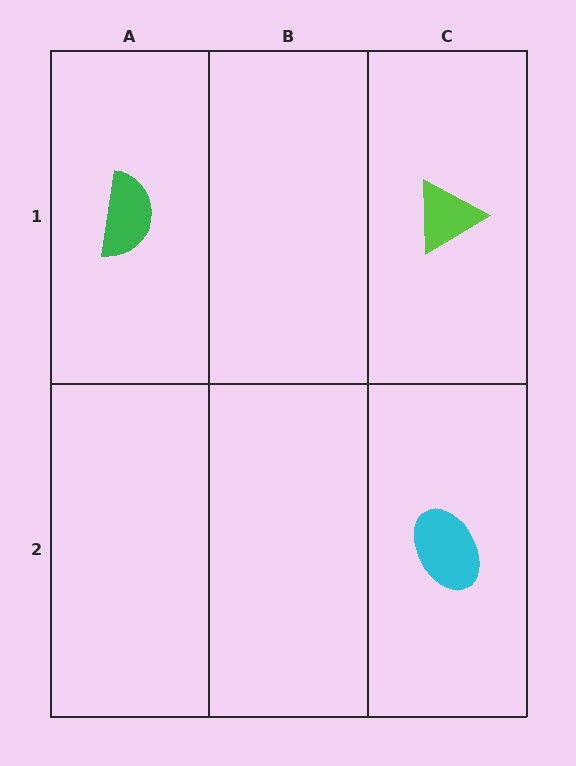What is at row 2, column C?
A cyan ellipse.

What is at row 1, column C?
A lime triangle.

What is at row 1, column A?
A green semicircle.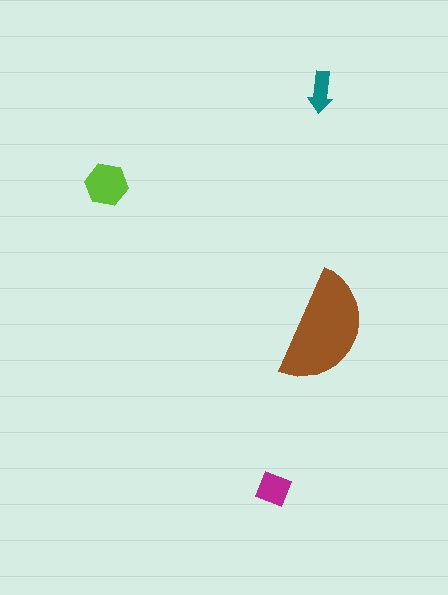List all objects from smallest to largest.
The teal arrow, the magenta diamond, the lime hexagon, the brown semicircle.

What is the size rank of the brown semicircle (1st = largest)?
1st.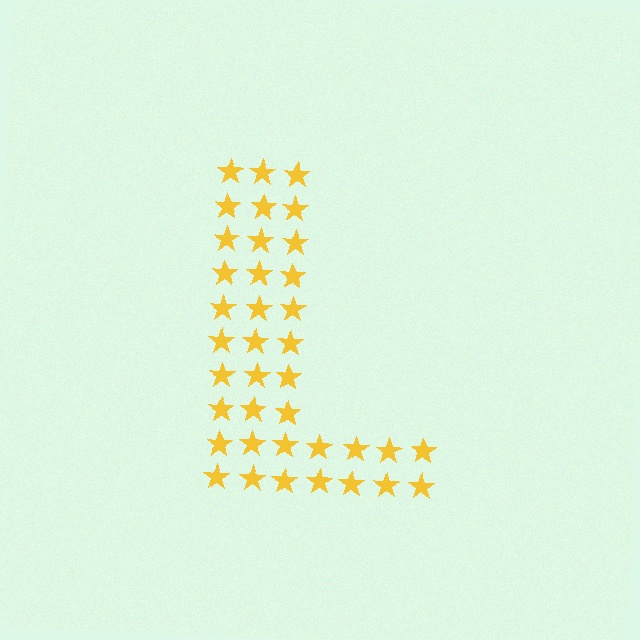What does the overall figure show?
The overall figure shows the letter L.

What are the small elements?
The small elements are stars.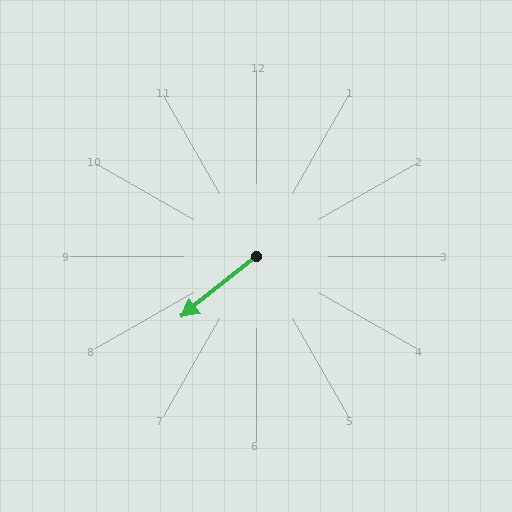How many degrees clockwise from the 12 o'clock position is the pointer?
Approximately 231 degrees.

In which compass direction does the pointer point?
Southwest.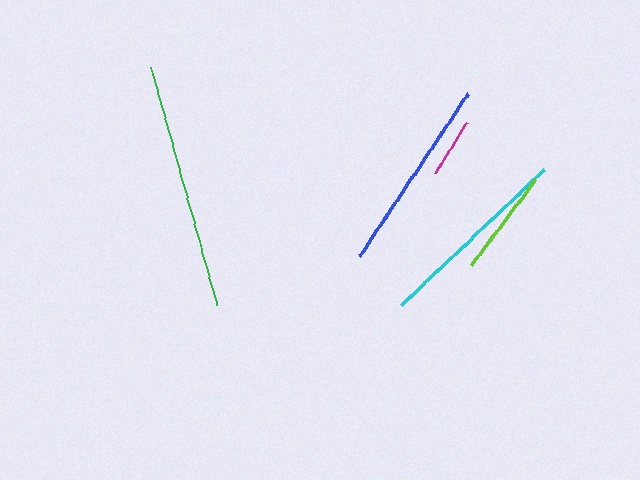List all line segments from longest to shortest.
From longest to shortest: green, cyan, blue, lime, magenta.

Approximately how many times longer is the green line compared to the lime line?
The green line is approximately 2.3 times the length of the lime line.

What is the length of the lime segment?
The lime segment is approximately 107 pixels long.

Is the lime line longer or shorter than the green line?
The green line is longer than the lime line.